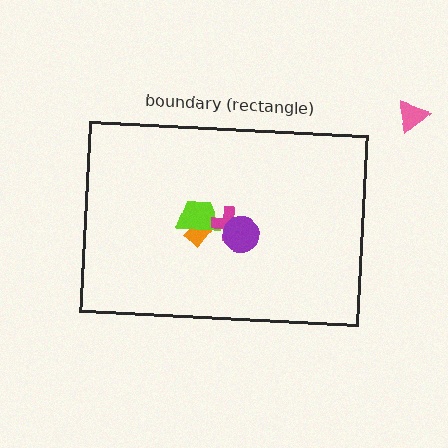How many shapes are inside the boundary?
4 inside, 1 outside.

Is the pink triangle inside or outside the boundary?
Outside.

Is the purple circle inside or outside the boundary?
Inside.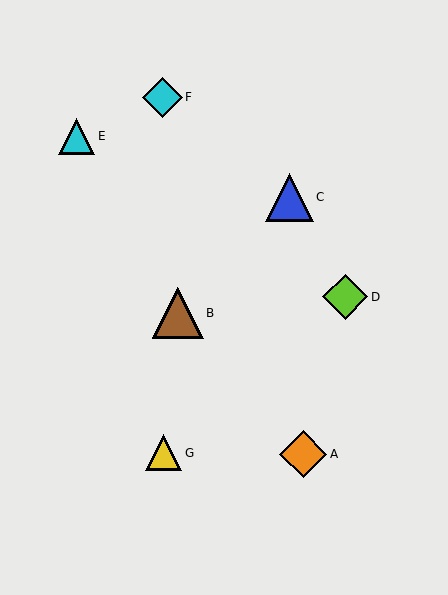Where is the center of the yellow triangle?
The center of the yellow triangle is at (164, 453).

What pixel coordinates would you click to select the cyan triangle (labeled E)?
Click at (77, 136) to select the cyan triangle E.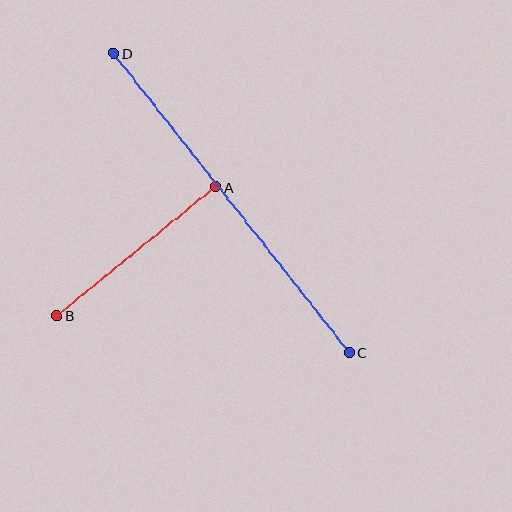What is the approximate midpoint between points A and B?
The midpoint is at approximately (136, 251) pixels.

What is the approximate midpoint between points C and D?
The midpoint is at approximately (231, 203) pixels.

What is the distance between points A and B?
The distance is approximately 204 pixels.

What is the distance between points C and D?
The distance is approximately 381 pixels.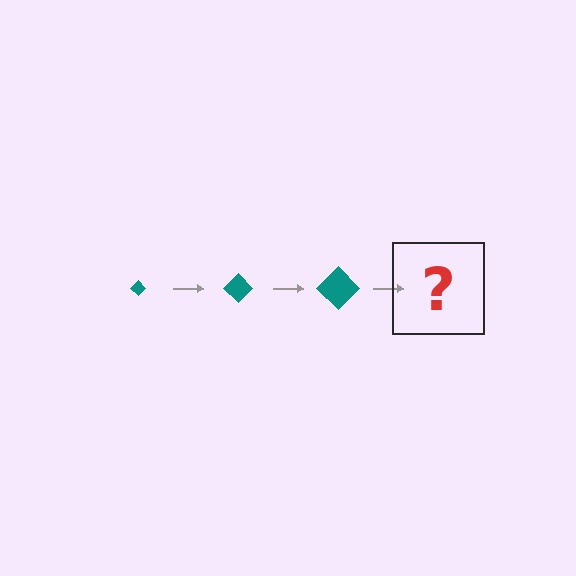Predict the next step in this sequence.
The next step is a teal diamond, larger than the previous one.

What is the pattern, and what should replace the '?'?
The pattern is that the diamond gets progressively larger each step. The '?' should be a teal diamond, larger than the previous one.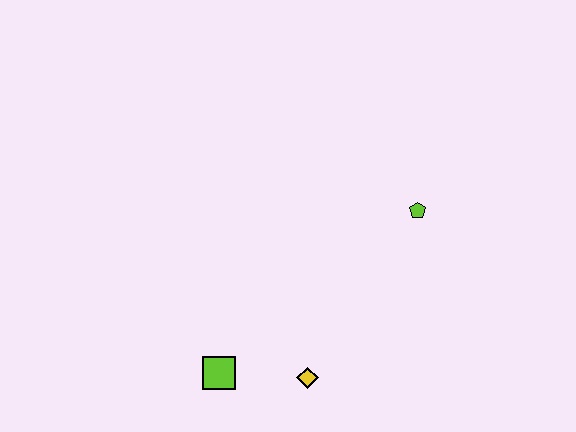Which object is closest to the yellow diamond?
The lime square is closest to the yellow diamond.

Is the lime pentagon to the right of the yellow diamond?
Yes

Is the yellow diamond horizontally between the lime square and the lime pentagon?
Yes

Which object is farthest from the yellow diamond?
The lime pentagon is farthest from the yellow diamond.